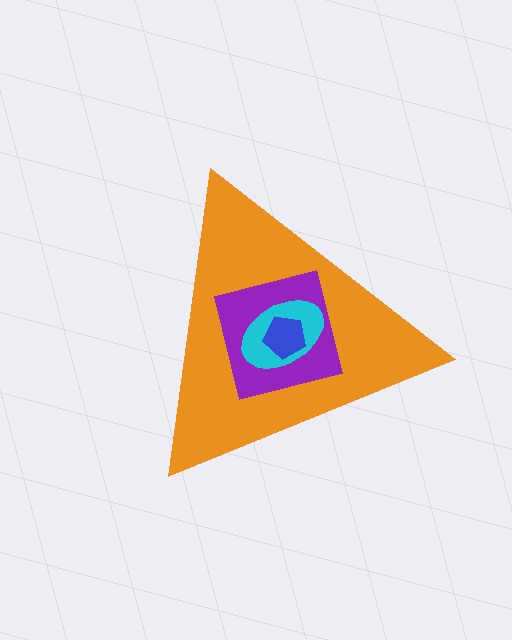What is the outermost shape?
The orange triangle.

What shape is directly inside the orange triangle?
The purple square.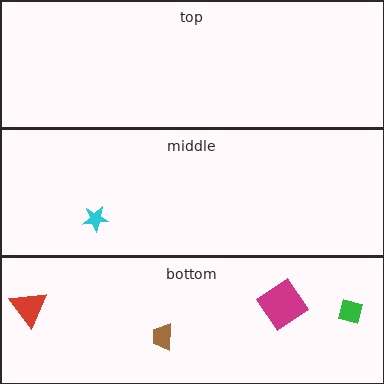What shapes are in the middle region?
The cyan star.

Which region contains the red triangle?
The bottom region.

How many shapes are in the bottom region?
4.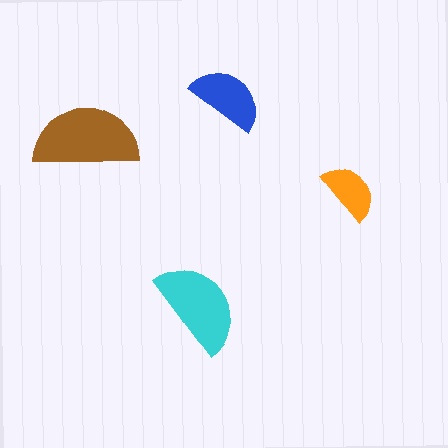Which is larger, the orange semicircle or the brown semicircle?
The brown one.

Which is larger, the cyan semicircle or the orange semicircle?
The cyan one.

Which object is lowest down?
The cyan semicircle is bottommost.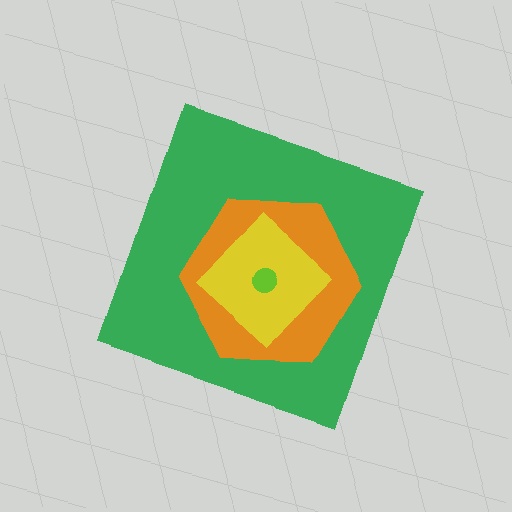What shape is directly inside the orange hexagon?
The yellow diamond.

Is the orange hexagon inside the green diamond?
Yes.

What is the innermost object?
The lime circle.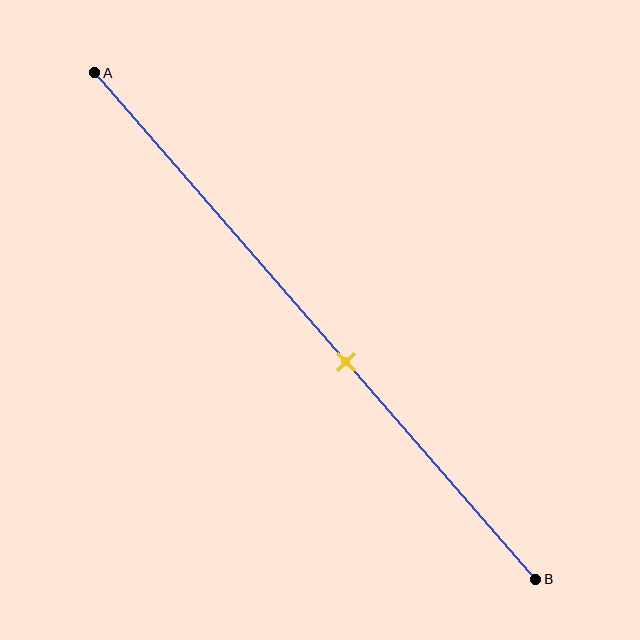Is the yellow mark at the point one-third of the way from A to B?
No, the mark is at about 55% from A, not at the 33% one-third point.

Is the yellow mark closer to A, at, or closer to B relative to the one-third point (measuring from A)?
The yellow mark is closer to point B than the one-third point of segment AB.